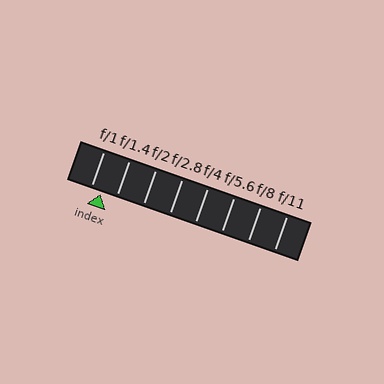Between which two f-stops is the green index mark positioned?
The index mark is between f/1 and f/1.4.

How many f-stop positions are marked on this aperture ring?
There are 8 f-stop positions marked.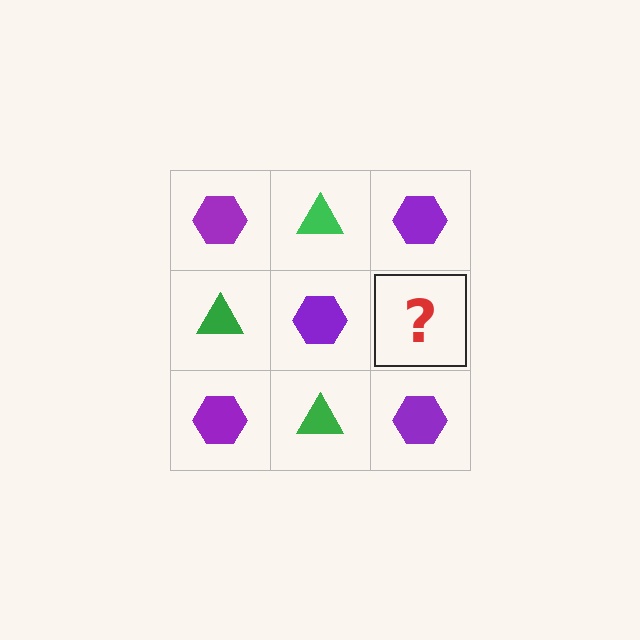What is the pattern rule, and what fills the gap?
The rule is that it alternates purple hexagon and green triangle in a checkerboard pattern. The gap should be filled with a green triangle.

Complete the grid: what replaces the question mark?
The question mark should be replaced with a green triangle.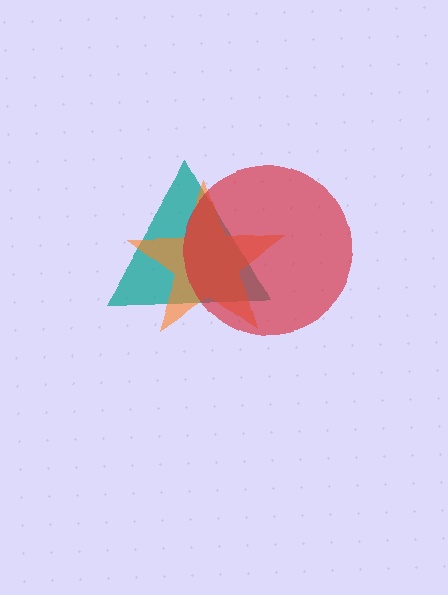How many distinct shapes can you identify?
There are 3 distinct shapes: a teal triangle, an orange star, a red circle.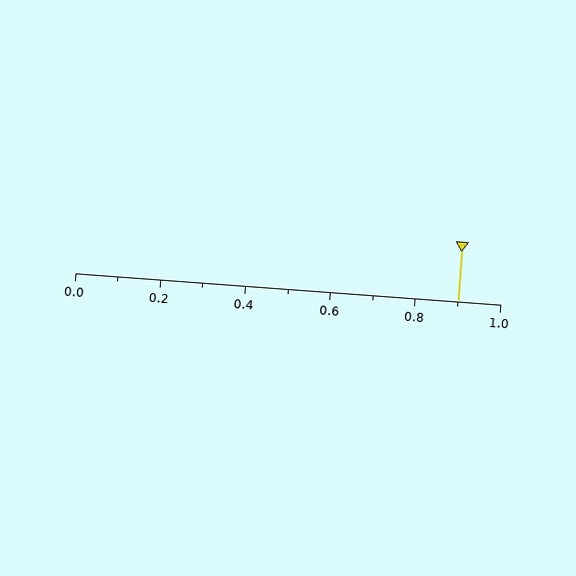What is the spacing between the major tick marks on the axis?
The major ticks are spaced 0.2 apart.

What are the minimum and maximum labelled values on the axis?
The axis runs from 0.0 to 1.0.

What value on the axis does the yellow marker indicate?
The marker indicates approximately 0.9.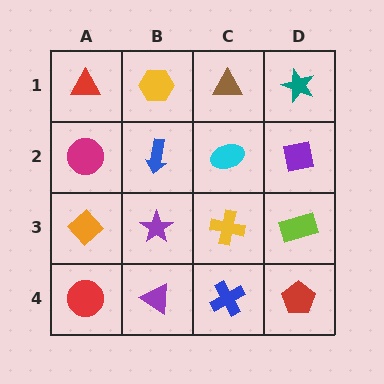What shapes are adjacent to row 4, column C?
A yellow cross (row 3, column C), a purple triangle (row 4, column B), a red pentagon (row 4, column D).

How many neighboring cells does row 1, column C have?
3.